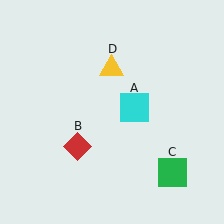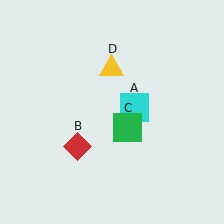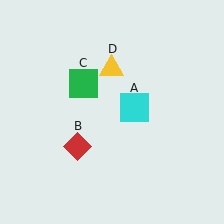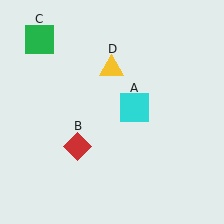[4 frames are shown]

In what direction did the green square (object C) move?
The green square (object C) moved up and to the left.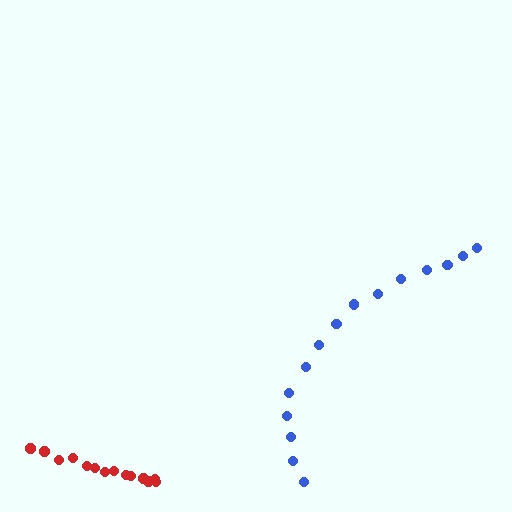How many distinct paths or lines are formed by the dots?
There are 2 distinct paths.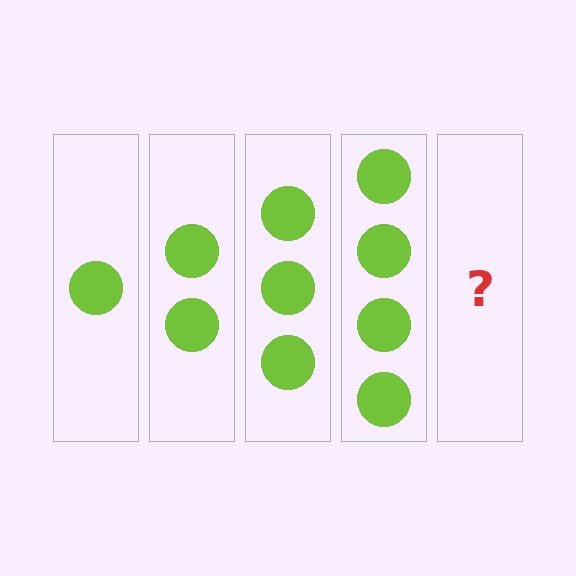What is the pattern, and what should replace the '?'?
The pattern is that each step adds one more circle. The '?' should be 5 circles.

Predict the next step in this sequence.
The next step is 5 circles.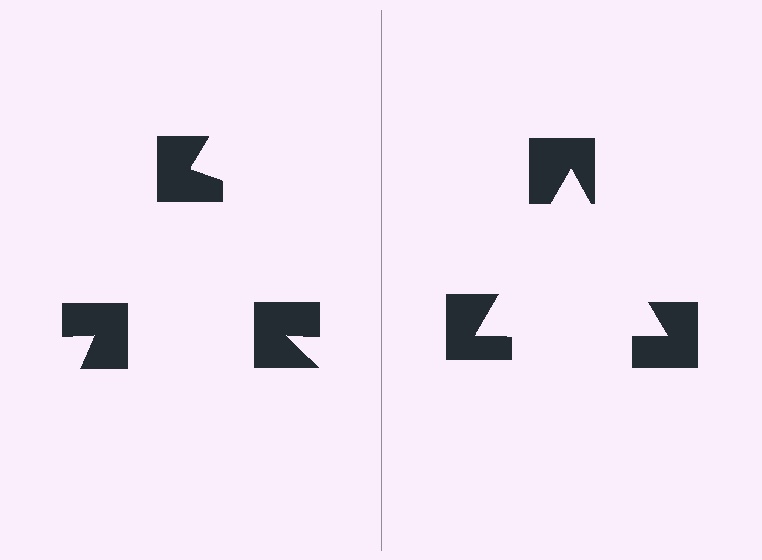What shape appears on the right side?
An illusory triangle.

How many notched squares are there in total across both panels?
6 — 3 on each side.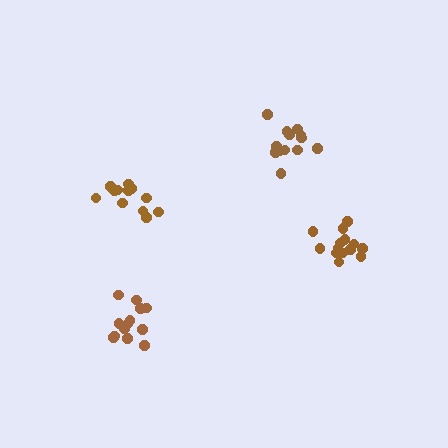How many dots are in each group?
Group 1: 12 dots, Group 2: 13 dots, Group 3: 13 dots, Group 4: 14 dots (52 total).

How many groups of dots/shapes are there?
There are 4 groups.